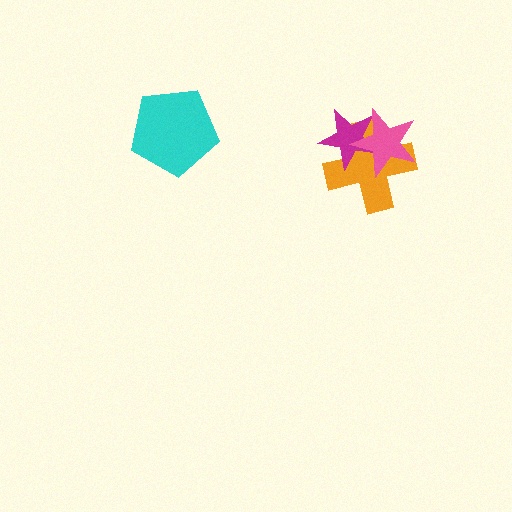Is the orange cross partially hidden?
Yes, it is partially covered by another shape.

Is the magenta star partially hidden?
Yes, it is partially covered by another shape.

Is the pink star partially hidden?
No, no other shape covers it.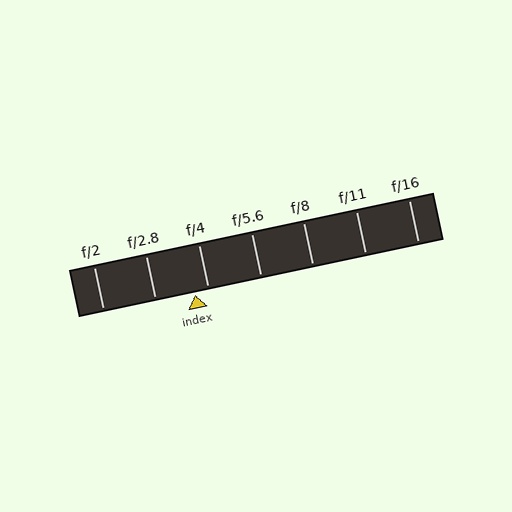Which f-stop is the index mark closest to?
The index mark is closest to f/4.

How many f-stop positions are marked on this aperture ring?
There are 7 f-stop positions marked.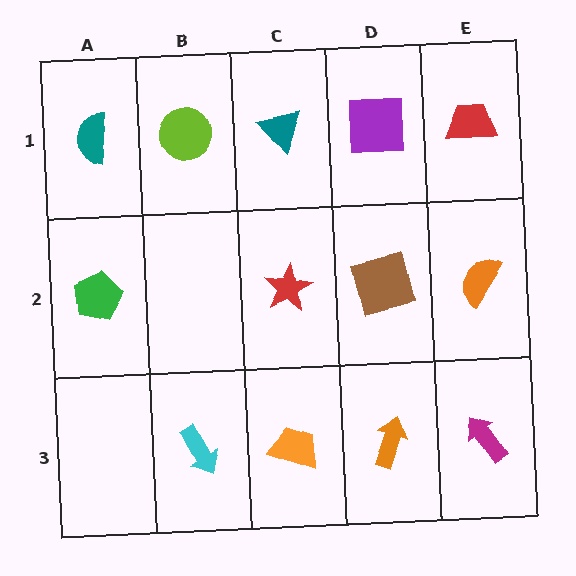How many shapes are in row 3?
4 shapes.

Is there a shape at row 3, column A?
No, that cell is empty.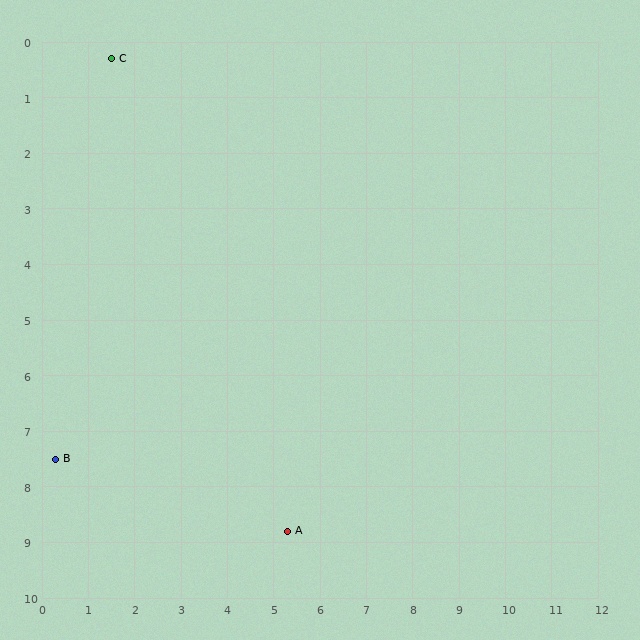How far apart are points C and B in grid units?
Points C and B are about 7.3 grid units apart.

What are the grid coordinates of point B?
Point B is at approximately (0.3, 7.5).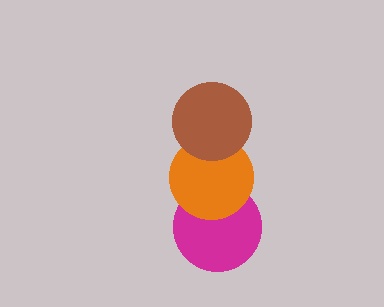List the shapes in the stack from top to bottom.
From top to bottom: the brown circle, the orange circle, the magenta circle.